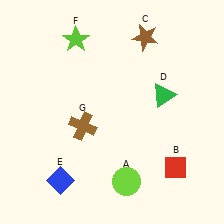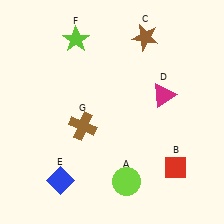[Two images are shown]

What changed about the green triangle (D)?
In Image 1, D is green. In Image 2, it changed to magenta.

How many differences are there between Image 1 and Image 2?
There is 1 difference between the two images.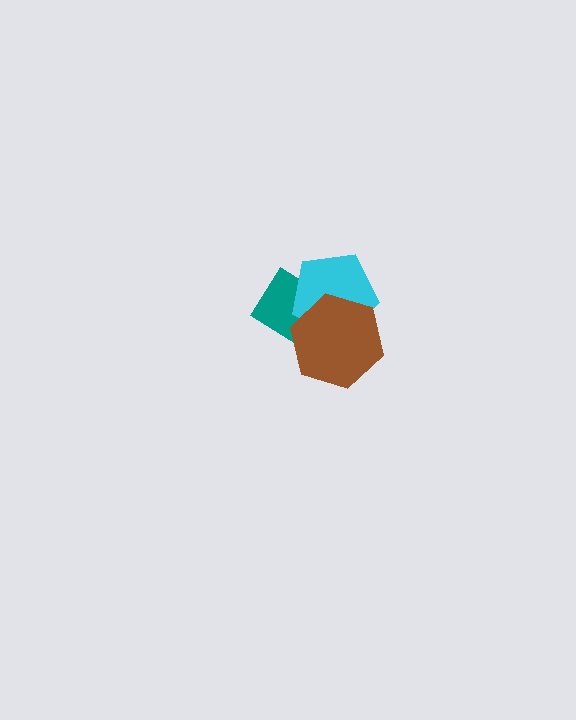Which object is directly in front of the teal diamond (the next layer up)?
The cyan pentagon is directly in front of the teal diamond.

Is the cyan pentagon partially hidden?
Yes, it is partially covered by another shape.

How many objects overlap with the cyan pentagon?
2 objects overlap with the cyan pentagon.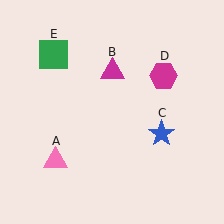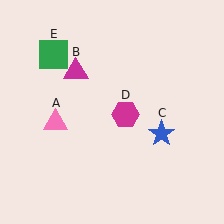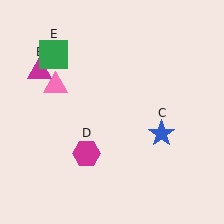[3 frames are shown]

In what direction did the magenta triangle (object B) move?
The magenta triangle (object B) moved left.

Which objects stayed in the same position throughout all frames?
Blue star (object C) and green square (object E) remained stationary.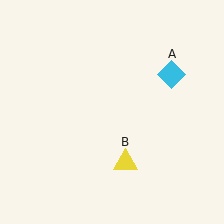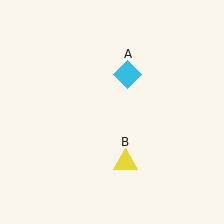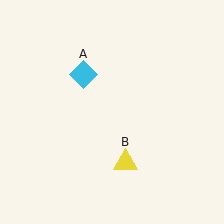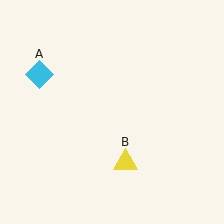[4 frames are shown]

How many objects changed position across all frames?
1 object changed position: cyan diamond (object A).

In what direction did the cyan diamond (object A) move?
The cyan diamond (object A) moved left.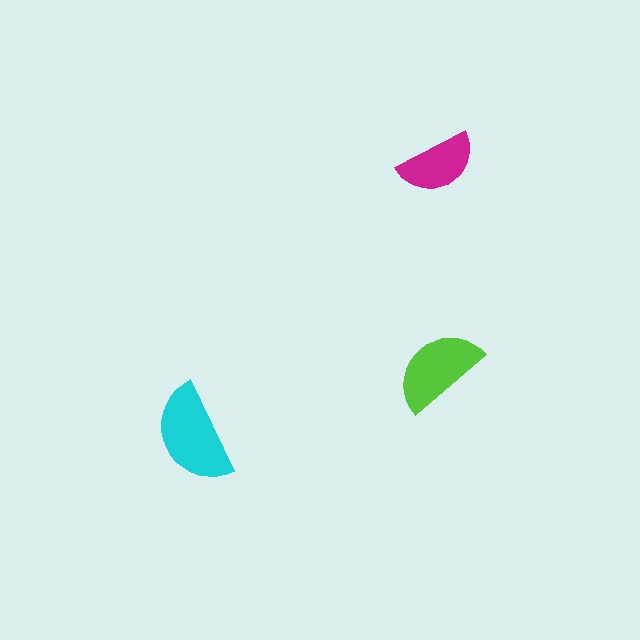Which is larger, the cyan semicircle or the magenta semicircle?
The cyan one.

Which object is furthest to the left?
The cyan semicircle is leftmost.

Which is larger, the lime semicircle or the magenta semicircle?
The lime one.